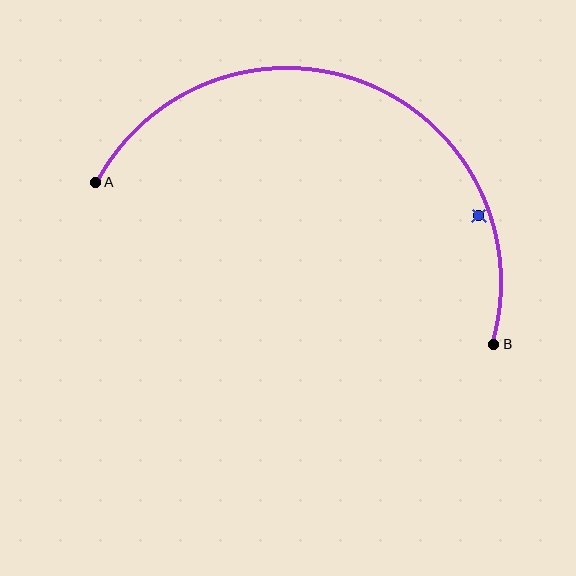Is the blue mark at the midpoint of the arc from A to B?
No — the blue mark does not lie on the arc at all. It sits slightly inside the curve.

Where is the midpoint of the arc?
The arc midpoint is the point on the curve farthest from the straight line joining A and B. It sits above that line.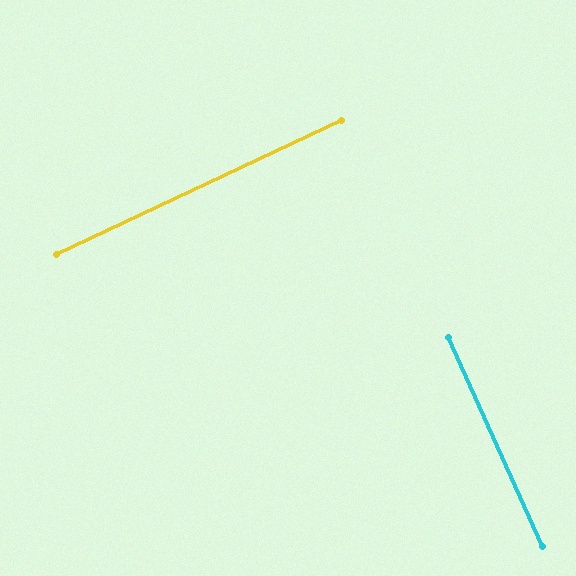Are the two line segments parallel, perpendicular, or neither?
Perpendicular — they meet at approximately 89°.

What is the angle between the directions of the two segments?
Approximately 89 degrees.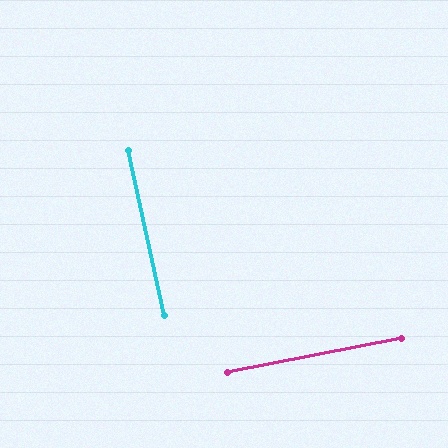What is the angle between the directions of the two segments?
Approximately 89 degrees.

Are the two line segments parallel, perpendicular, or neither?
Perpendicular — they meet at approximately 89°.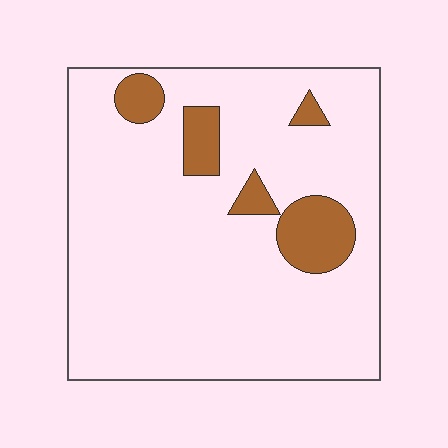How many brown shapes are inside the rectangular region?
5.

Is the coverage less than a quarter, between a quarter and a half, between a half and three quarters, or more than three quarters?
Less than a quarter.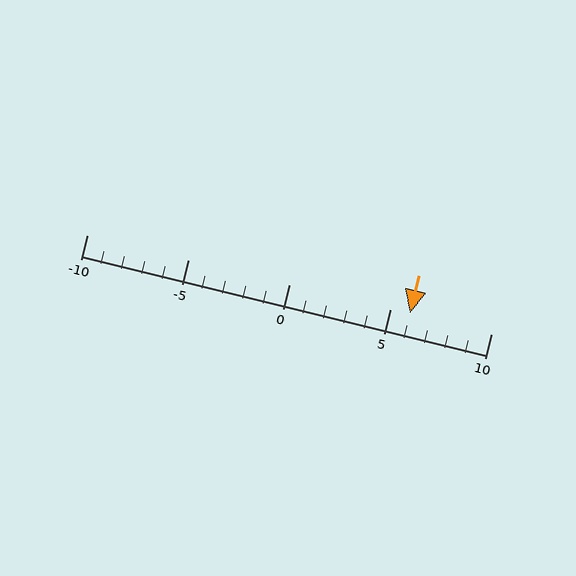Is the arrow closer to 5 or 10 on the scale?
The arrow is closer to 5.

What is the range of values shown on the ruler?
The ruler shows values from -10 to 10.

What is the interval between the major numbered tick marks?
The major tick marks are spaced 5 units apart.